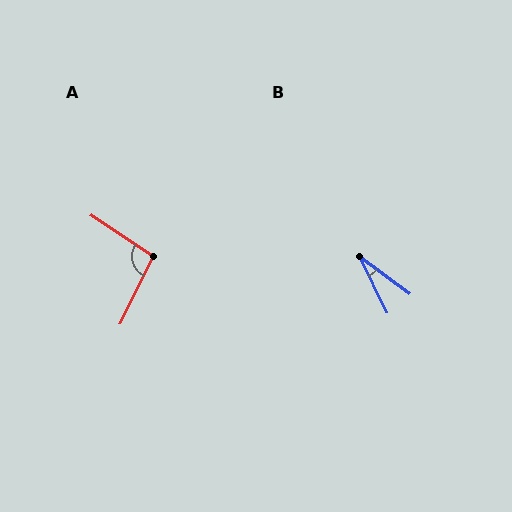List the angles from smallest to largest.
B (27°), A (98°).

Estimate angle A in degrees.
Approximately 98 degrees.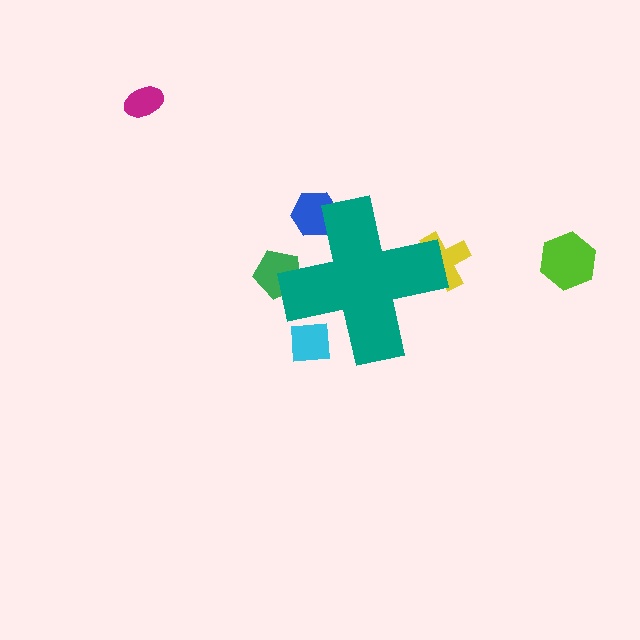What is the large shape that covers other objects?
A teal cross.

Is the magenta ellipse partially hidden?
No, the magenta ellipse is fully visible.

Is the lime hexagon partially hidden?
No, the lime hexagon is fully visible.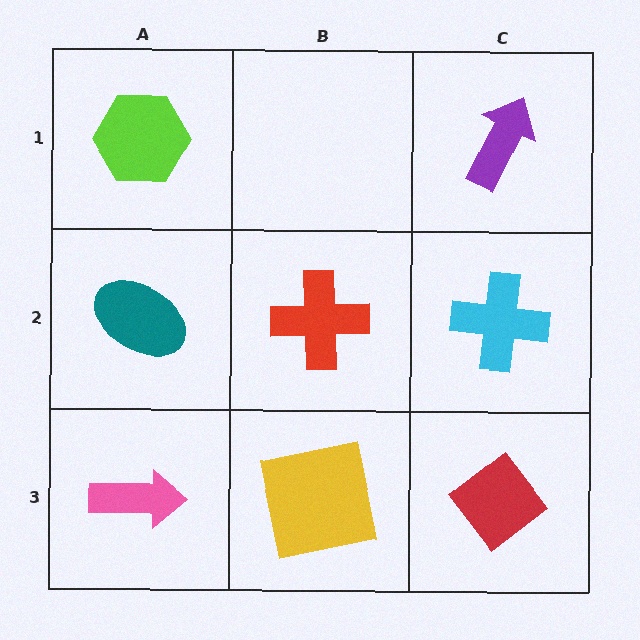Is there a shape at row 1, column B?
No, that cell is empty.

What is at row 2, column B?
A red cross.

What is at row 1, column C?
A purple arrow.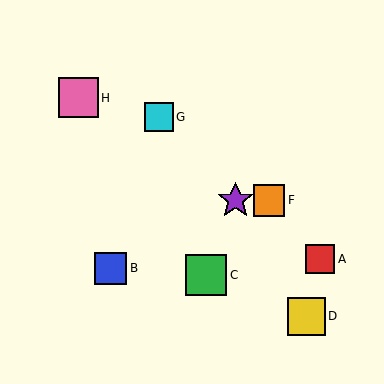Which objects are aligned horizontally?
Objects E, F are aligned horizontally.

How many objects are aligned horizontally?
2 objects (E, F) are aligned horizontally.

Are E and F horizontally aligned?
Yes, both are at y≈200.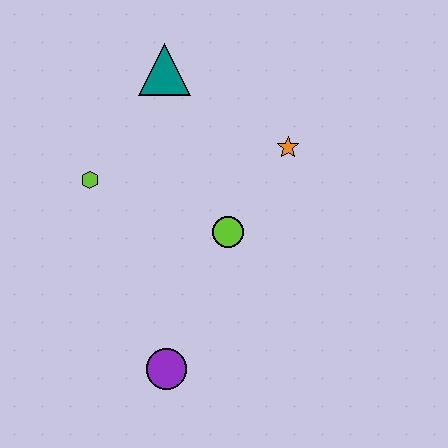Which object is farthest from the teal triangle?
The purple circle is farthest from the teal triangle.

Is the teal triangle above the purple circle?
Yes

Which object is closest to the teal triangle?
The lime hexagon is closest to the teal triangle.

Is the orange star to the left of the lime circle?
No